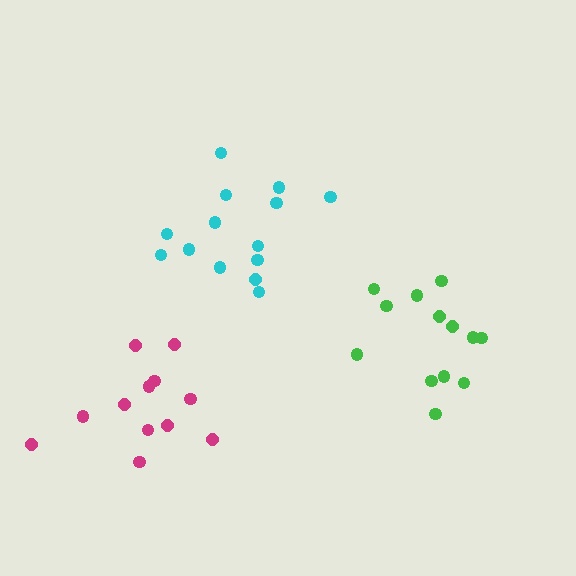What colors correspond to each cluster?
The clusters are colored: cyan, green, magenta.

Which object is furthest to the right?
The green cluster is rightmost.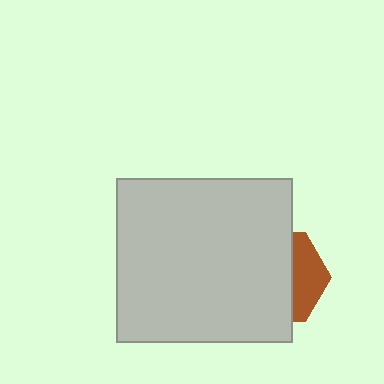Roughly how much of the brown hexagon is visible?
A small part of it is visible (roughly 33%).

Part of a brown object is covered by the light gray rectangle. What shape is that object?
It is a hexagon.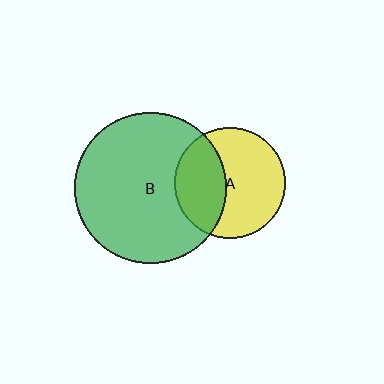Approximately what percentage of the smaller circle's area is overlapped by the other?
Approximately 40%.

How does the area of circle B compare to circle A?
Approximately 1.9 times.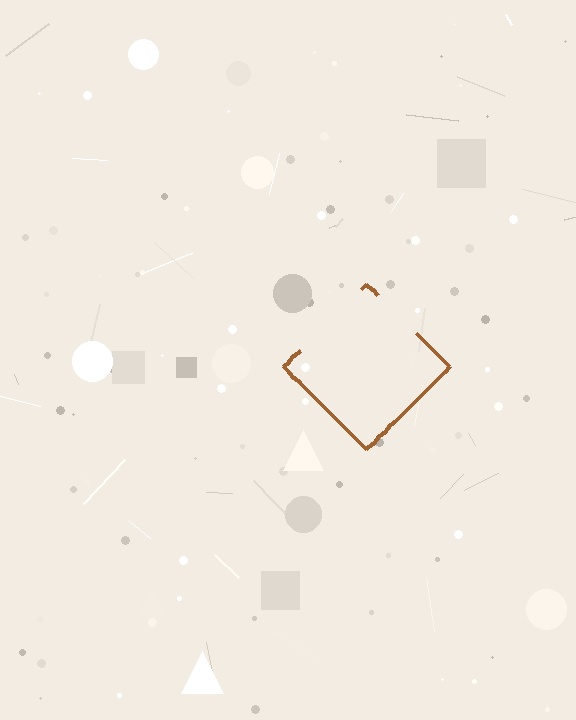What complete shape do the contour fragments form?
The contour fragments form a diamond.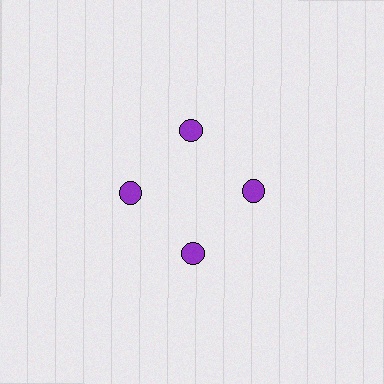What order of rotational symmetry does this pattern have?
This pattern has 4-fold rotational symmetry.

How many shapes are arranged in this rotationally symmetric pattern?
There are 4 shapes, arranged in 4 groups of 1.